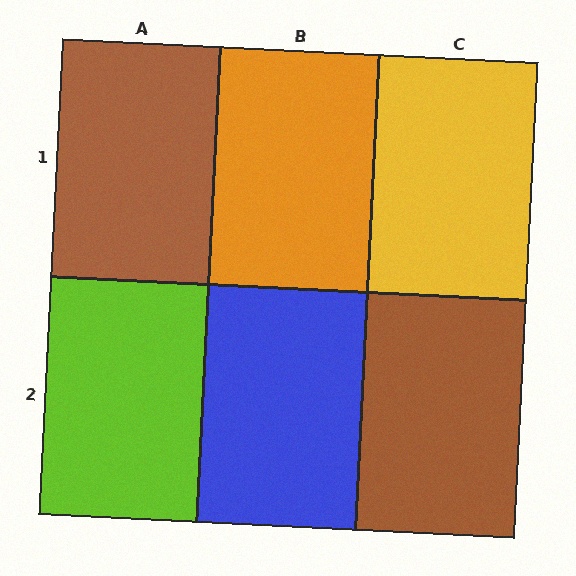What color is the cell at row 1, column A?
Brown.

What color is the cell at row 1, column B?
Orange.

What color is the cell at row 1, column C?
Yellow.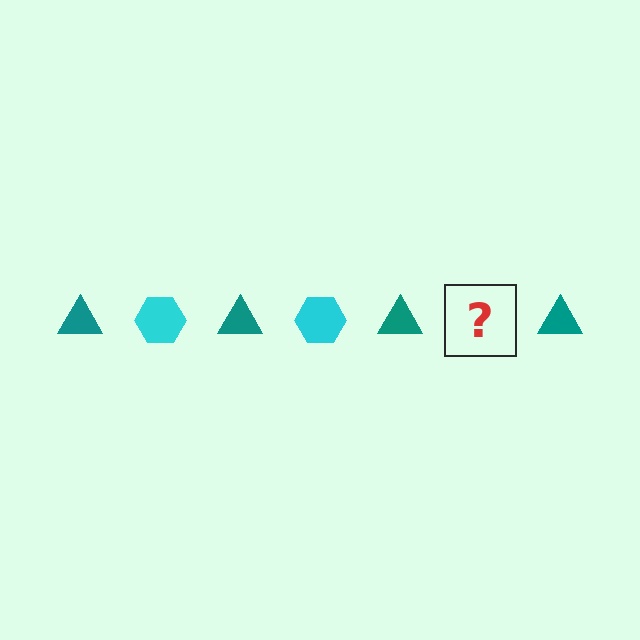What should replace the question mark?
The question mark should be replaced with a cyan hexagon.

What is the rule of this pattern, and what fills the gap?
The rule is that the pattern alternates between teal triangle and cyan hexagon. The gap should be filled with a cyan hexagon.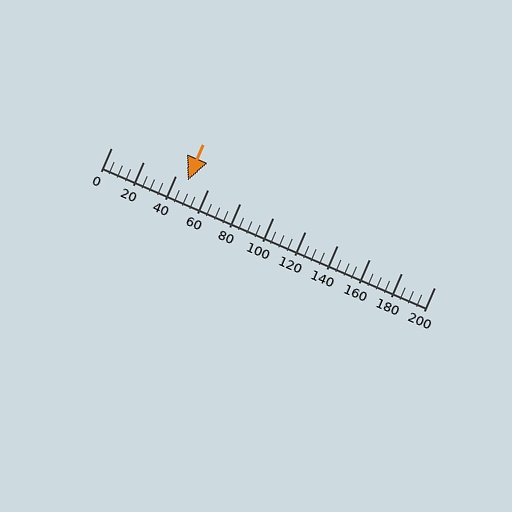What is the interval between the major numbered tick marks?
The major tick marks are spaced 20 units apart.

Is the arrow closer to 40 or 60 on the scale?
The arrow is closer to 40.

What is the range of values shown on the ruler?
The ruler shows values from 0 to 200.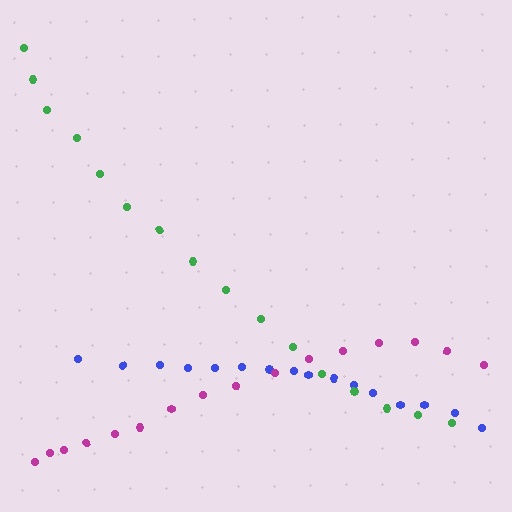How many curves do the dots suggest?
There are 3 distinct paths.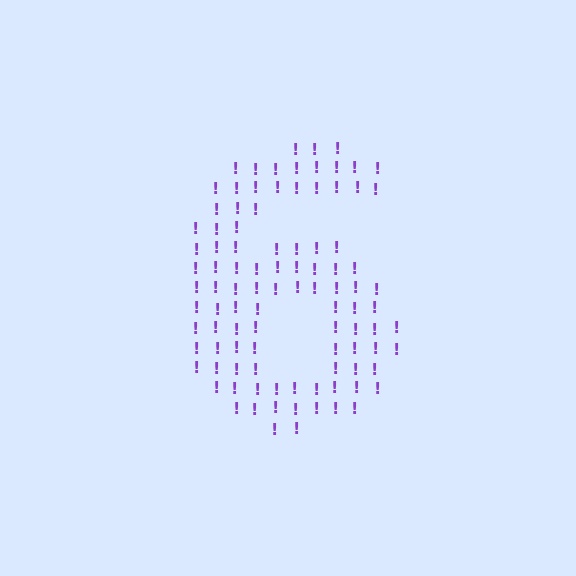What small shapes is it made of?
It is made of small exclamation marks.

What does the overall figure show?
The overall figure shows the digit 6.